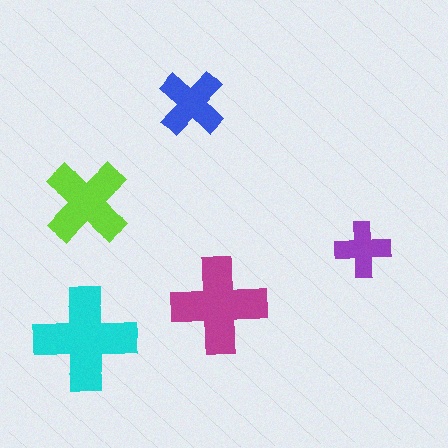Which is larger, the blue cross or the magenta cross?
The magenta one.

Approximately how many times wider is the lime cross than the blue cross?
About 1.5 times wider.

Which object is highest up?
The blue cross is topmost.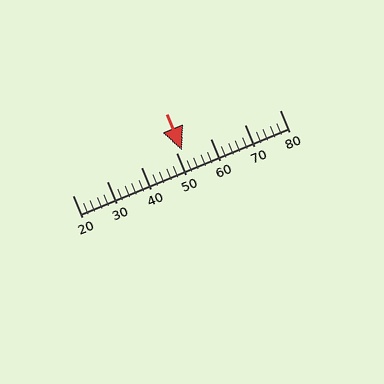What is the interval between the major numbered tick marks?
The major tick marks are spaced 10 units apart.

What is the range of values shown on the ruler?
The ruler shows values from 20 to 80.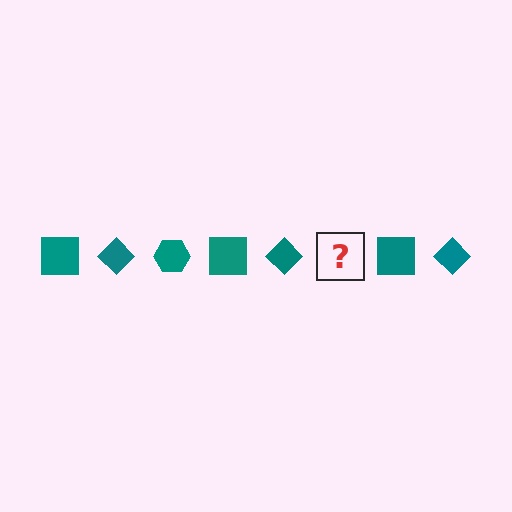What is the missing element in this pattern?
The missing element is a teal hexagon.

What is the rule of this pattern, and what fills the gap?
The rule is that the pattern cycles through square, diamond, hexagon shapes in teal. The gap should be filled with a teal hexagon.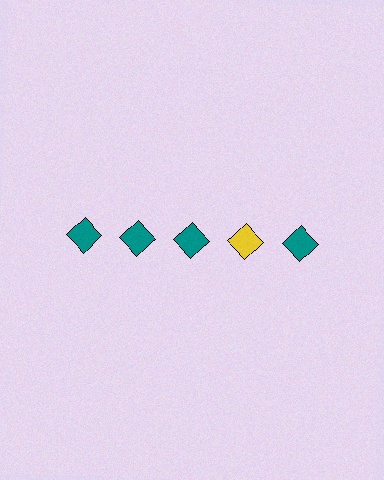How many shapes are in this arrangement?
There are 5 shapes arranged in a grid pattern.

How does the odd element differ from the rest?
It has a different color: yellow instead of teal.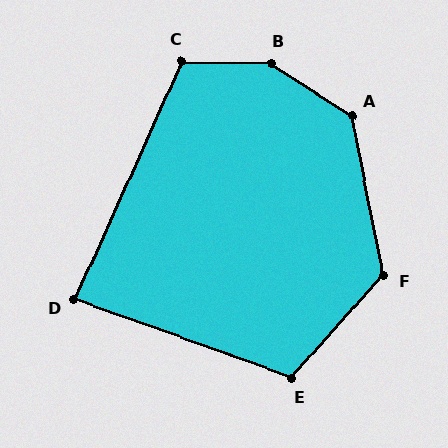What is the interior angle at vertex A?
Approximately 134 degrees (obtuse).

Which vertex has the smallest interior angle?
D, at approximately 85 degrees.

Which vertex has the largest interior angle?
B, at approximately 148 degrees.